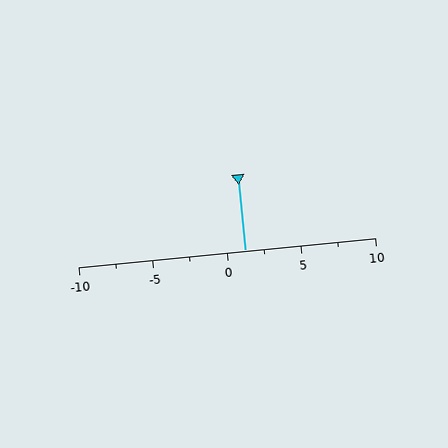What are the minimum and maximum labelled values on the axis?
The axis runs from -10 to 10.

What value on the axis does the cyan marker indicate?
The marker indicates approximately 1.2.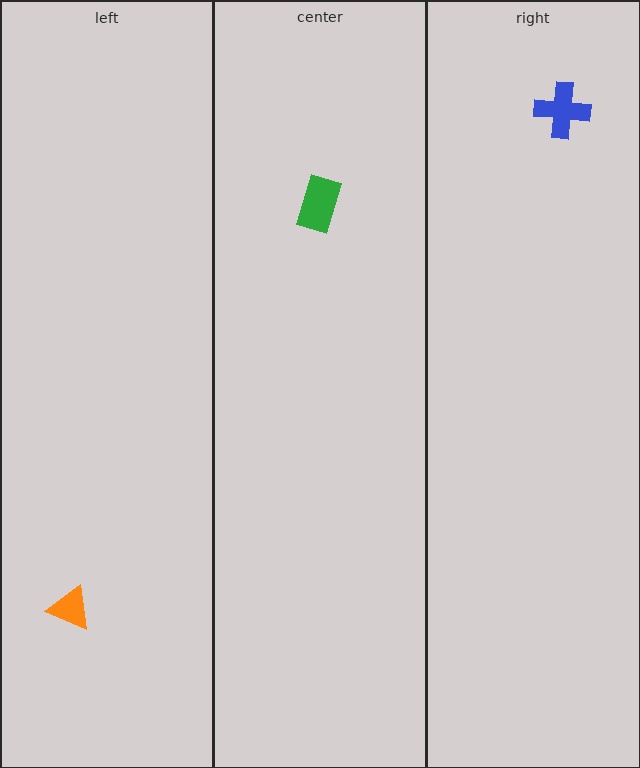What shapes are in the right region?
The blue cross.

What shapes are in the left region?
The orange triangle.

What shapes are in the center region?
The green rectangle.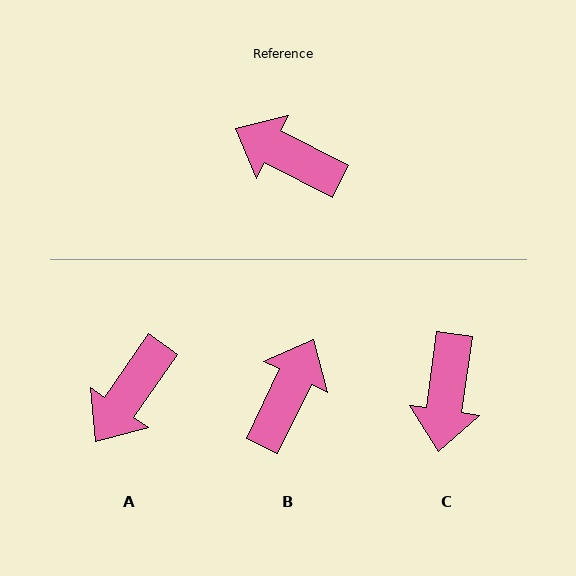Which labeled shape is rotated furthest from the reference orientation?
C, about 109 degrees away.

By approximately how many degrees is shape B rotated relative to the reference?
Approximately 89 degrees clockwise.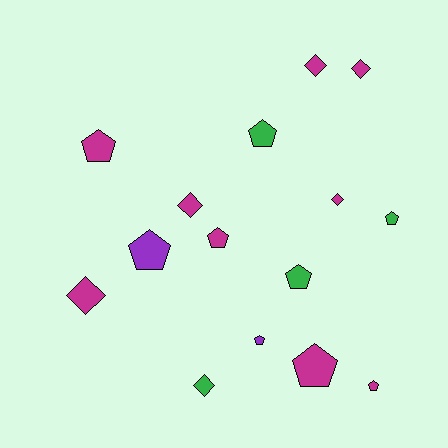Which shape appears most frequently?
Pentagon, with 9 objects.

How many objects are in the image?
There are 15 objects.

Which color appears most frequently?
Magenta, with 9 objects.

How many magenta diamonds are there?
There are 5 magenta diamonds.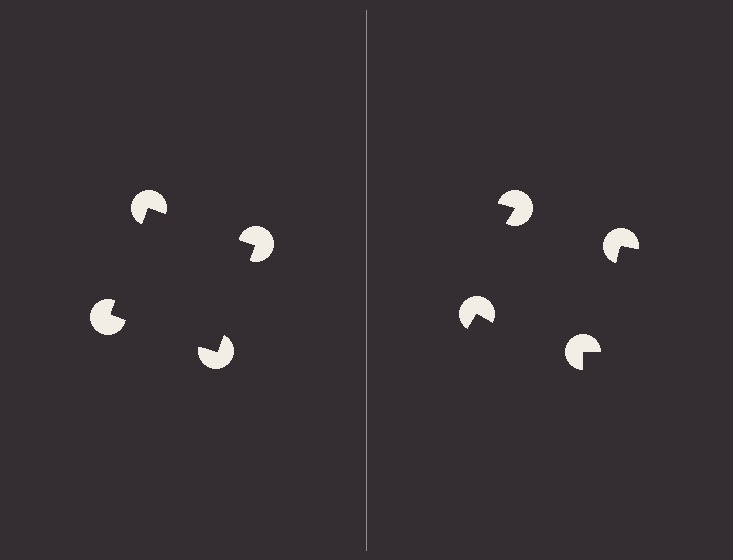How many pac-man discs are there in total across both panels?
8 — 4 on each side.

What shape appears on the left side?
An illusory square.